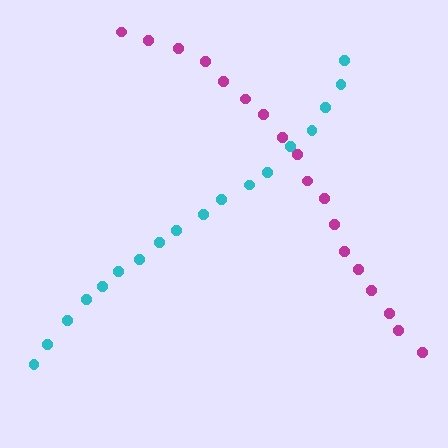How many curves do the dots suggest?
There are 2 distinct paths.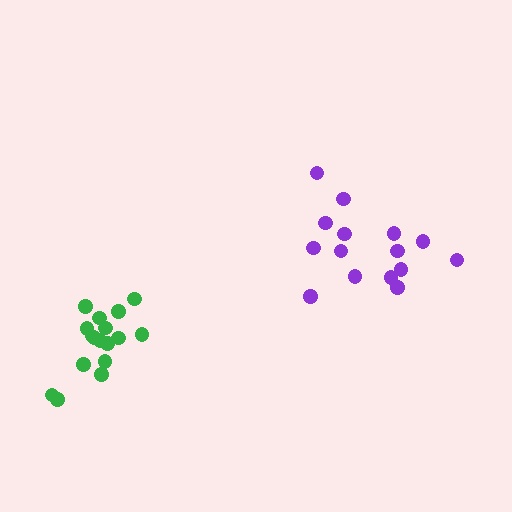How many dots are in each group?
Group 1: 15 dots, Group 2: 17 dots (32 total).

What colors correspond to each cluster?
The clusters are colored: purple, green.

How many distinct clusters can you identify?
There are 2 distinct clusters.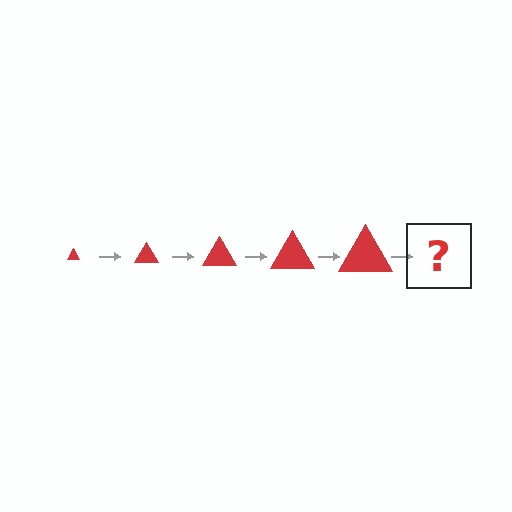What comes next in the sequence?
The next element should be a red triangle, larger than the previous one.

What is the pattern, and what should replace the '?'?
The pattern is that the triangle gets progressively larger each step. The '?' should be a red triangle, larger than the previous one.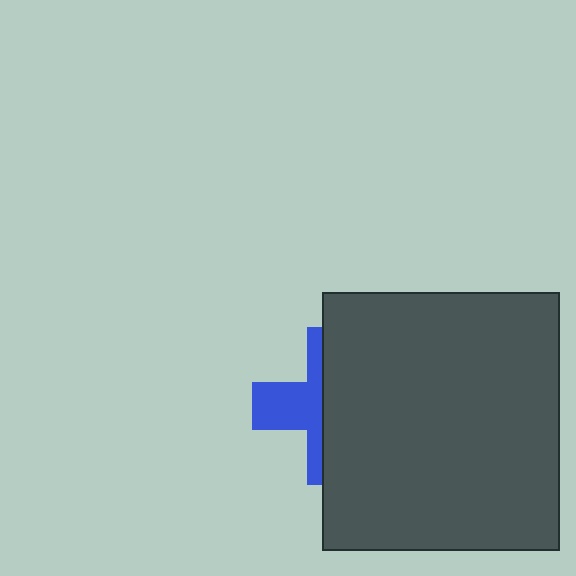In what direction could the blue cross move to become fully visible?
The blue cross could move left. That would shift it out from behind the dark gray rectangle entirely.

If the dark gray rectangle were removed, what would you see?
You would see the complete blue cross.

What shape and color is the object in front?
The object in front is a dark gray rectangle.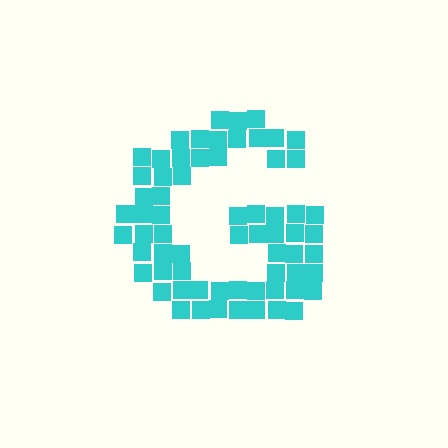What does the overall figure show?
The overall figure shows the letter G.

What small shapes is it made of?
It is made of small squares.